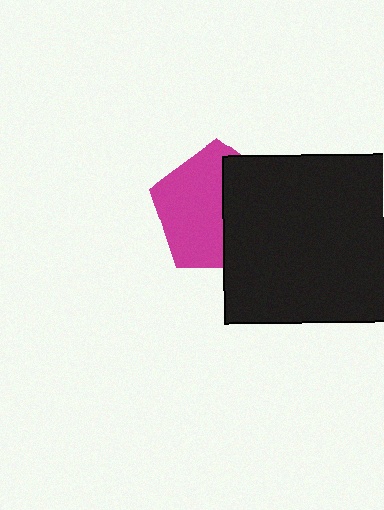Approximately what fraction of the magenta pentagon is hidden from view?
Roughly 44% of the magenta pentagon is hidden behind the black rectangle.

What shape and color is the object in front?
The object in front is a black rectangle.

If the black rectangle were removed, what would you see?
You would see the complete magenta pentagon.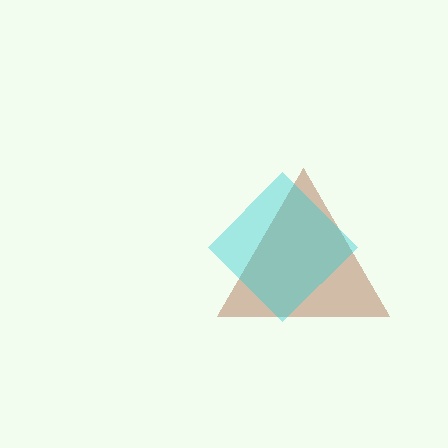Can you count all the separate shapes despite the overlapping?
Yes, there are 2 separate shapes.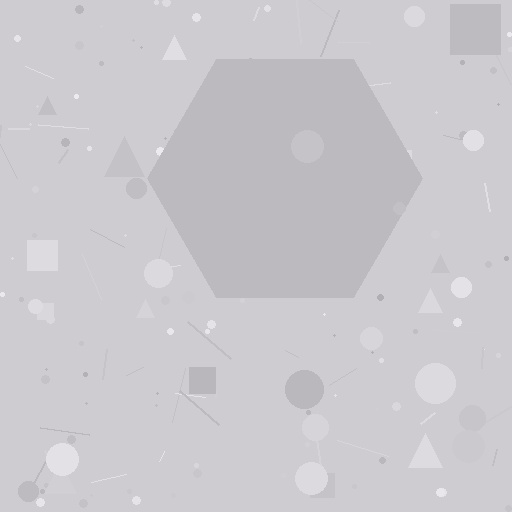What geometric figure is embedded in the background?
A hexagon is embedded in the background.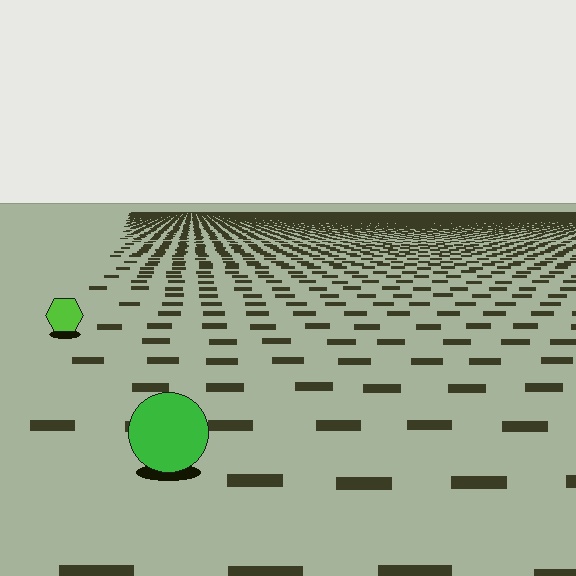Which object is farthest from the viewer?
The lime hexagon is farthest from the viewer. It appears smaller and the ground texture around it is denser.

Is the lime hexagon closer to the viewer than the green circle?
No. The green circle is closer — you can tell from the texture gradient: the ground texture is coarser near it.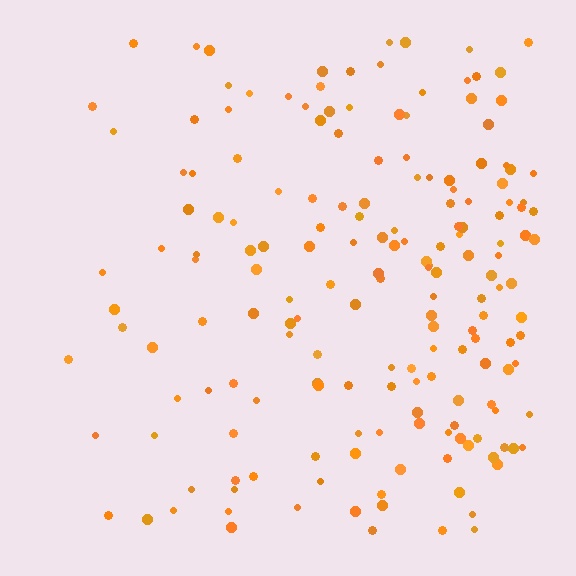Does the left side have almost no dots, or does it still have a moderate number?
Still a moderate number, just noticeably fewer than the right.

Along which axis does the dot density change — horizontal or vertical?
Horizontal.